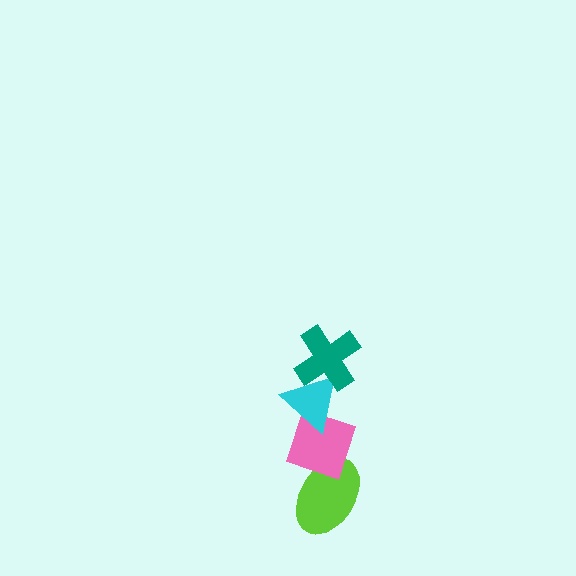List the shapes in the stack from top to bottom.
From top to bottom: the teal cross, the cyan triangle, the pink diamond, the lime ellipse.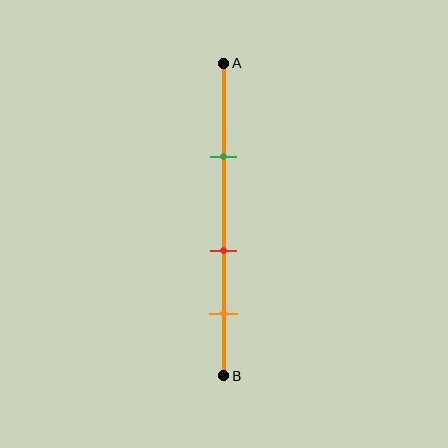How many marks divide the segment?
There are 3 marks dividing the segment.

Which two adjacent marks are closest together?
The red and orange marks are the closest adjacent pair.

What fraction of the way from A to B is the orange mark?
The orange mark is approximately 80% (0.8) of the way from A to B.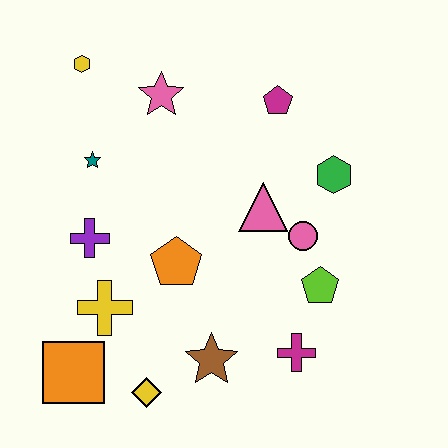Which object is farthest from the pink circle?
The yellow hexagon is farthest from the pink circle.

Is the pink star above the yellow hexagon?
No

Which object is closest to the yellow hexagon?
The pink star is closest to the yellow hexagon.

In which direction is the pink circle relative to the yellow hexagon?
The pink circle is to the right of the yellow hexagon.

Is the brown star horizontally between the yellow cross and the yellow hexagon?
No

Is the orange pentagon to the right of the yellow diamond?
Yes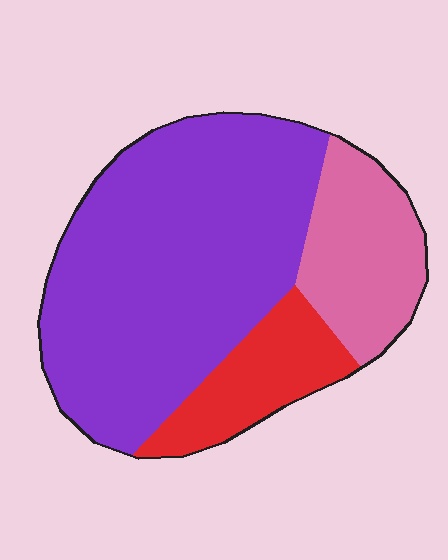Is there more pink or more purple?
Purple.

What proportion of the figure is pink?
Pink covers around 20% of the figure.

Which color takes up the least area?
Red, at roughly 15%.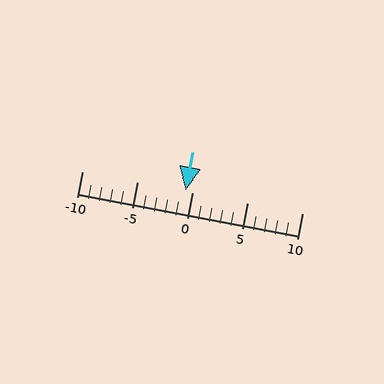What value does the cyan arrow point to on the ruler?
The cyan arrow points to approximately -1.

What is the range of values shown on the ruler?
The ruler shows values from -10 to 10.